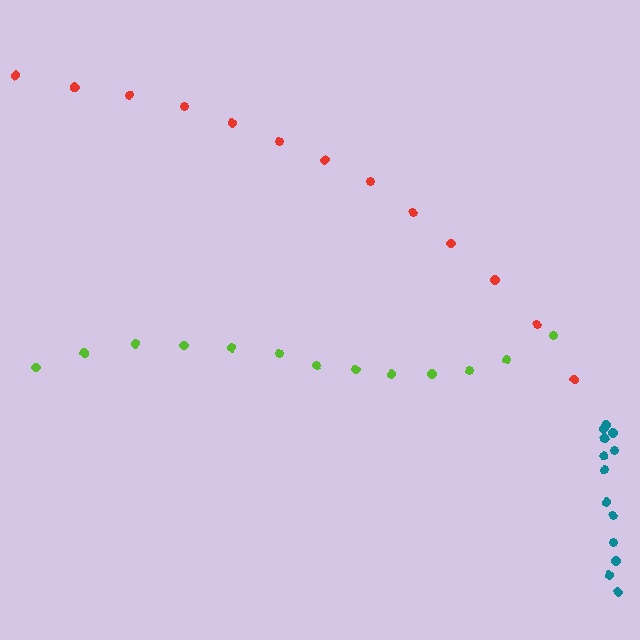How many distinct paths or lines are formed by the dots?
There are 3 distinct paths.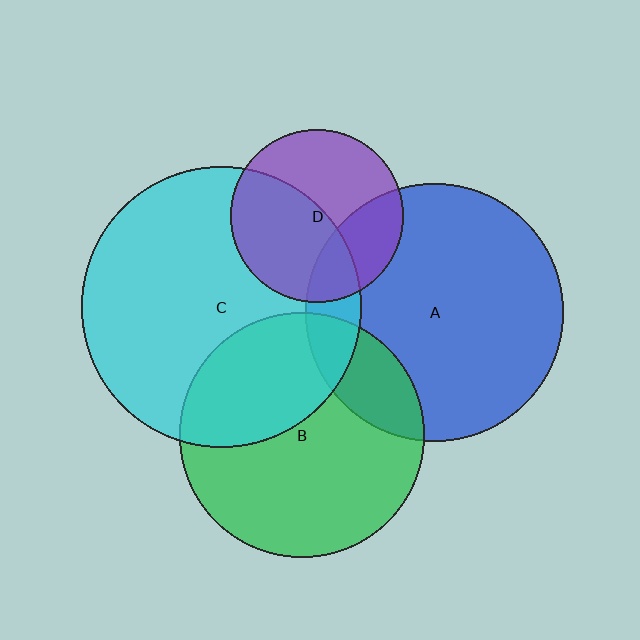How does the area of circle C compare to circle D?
Approximately 2.6 times.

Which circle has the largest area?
Circle C (cyan).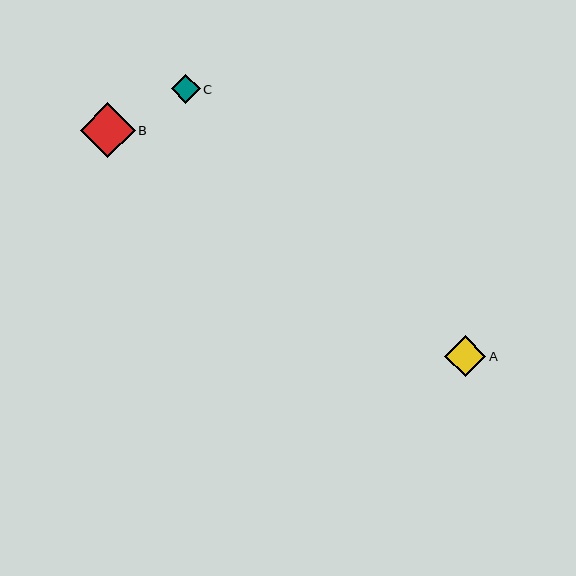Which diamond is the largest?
Diamond B is the largest with a size of approximately 55 pixels.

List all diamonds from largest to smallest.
From largest to smallest: B, A, C.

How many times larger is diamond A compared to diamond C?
Diamond A is approximately 1.4 times the size of diamond C.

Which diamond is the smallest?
Diamond C is the smallest with a size of approximately 29 pixels.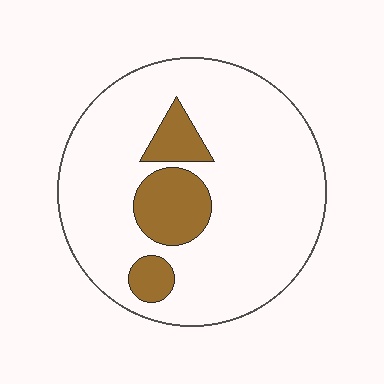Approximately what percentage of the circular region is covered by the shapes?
Approximately 15%.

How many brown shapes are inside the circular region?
3.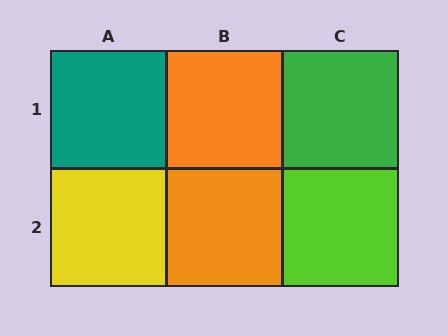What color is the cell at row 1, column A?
Teal.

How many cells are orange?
2 cells are orange.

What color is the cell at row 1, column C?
Green.